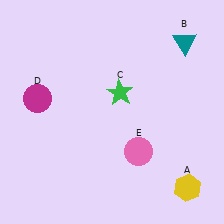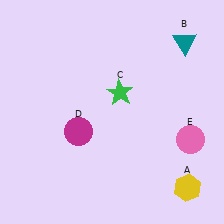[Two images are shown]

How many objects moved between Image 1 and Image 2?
2 objects moved between the two images.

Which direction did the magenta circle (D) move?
The magenta circle (D) moved right.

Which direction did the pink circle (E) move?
The pink circle (E) moved right.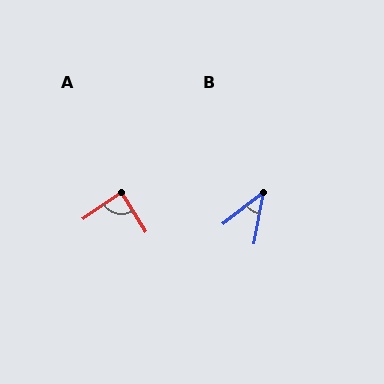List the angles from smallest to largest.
B (42°), A (87°).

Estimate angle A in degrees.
Approximately 87 degrees.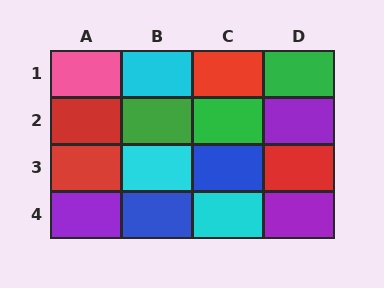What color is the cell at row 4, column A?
Purple.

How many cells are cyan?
3 cells are cyan.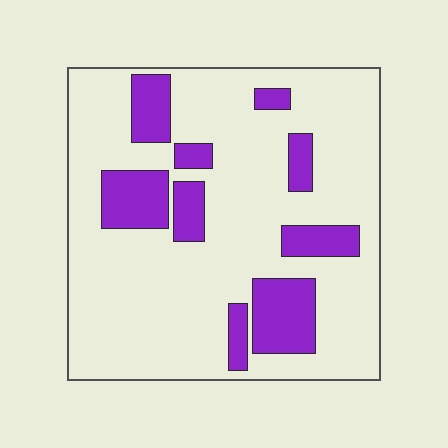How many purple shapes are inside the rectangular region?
9.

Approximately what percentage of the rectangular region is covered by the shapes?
Approximately 20%.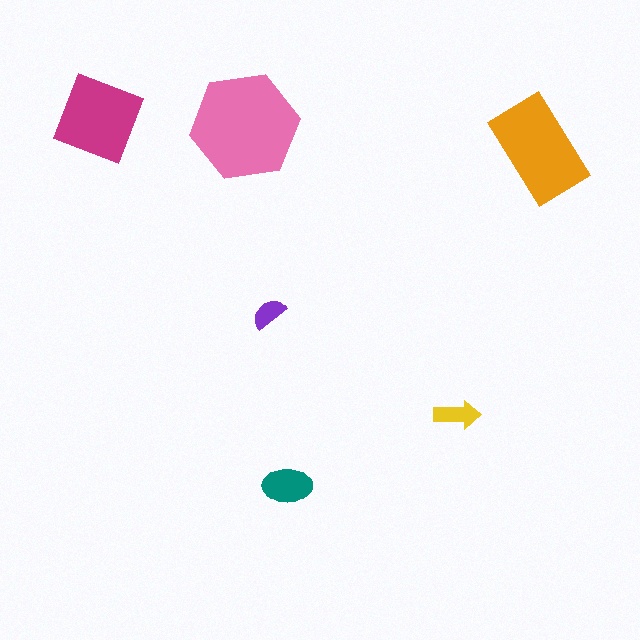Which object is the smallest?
The purple semicircle.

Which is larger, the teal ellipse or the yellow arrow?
The teal ellipse.